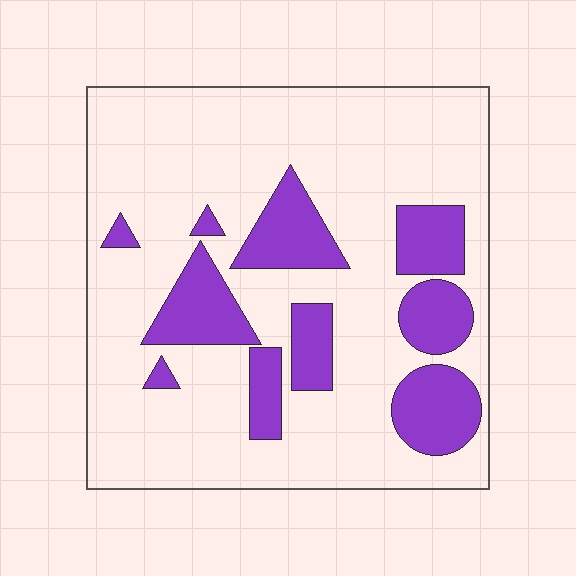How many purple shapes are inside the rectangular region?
10.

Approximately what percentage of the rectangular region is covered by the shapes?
Approximately 25%.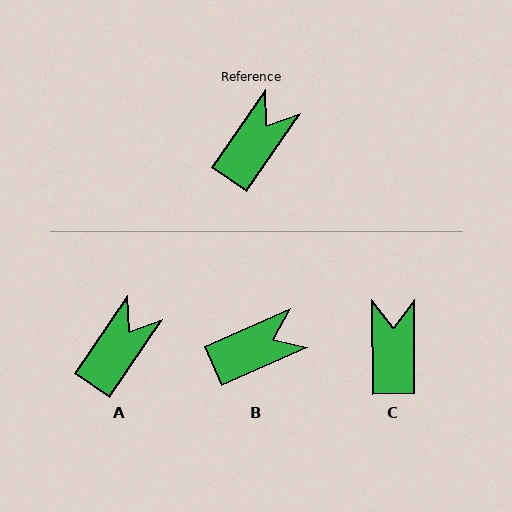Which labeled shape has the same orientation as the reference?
A.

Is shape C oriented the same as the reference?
No, it is off by about 35 degrees.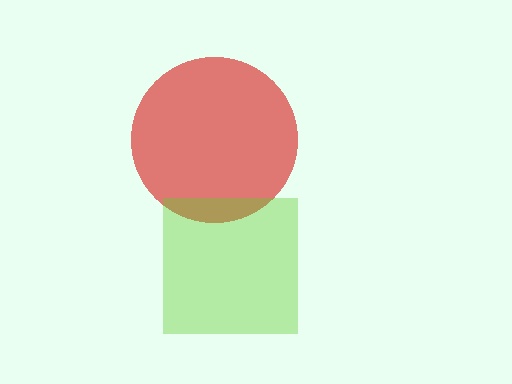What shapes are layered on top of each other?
The layered shapes are: a red circle, a lime square.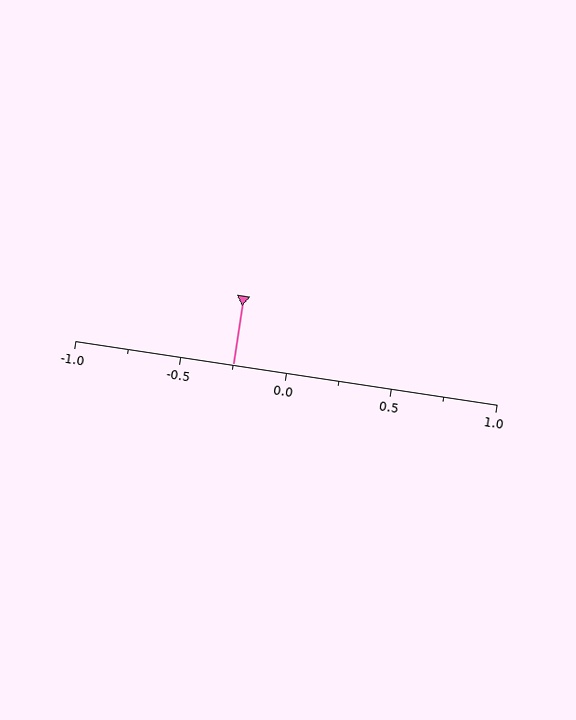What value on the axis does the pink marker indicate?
The marker indicates approximately -0.25.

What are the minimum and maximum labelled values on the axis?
The axis runs from -1.0 to 1.0.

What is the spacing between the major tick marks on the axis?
The major ticks are spaced 0.5 apart.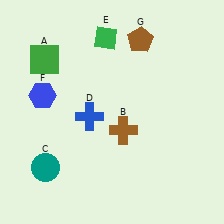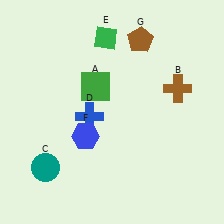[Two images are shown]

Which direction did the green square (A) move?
The green square (A) moved right.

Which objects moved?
The objects that moved are: the green square (A), the brown cross (B), the blue hexagon (F).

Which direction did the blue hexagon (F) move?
The blue hexagon (F) moved right.